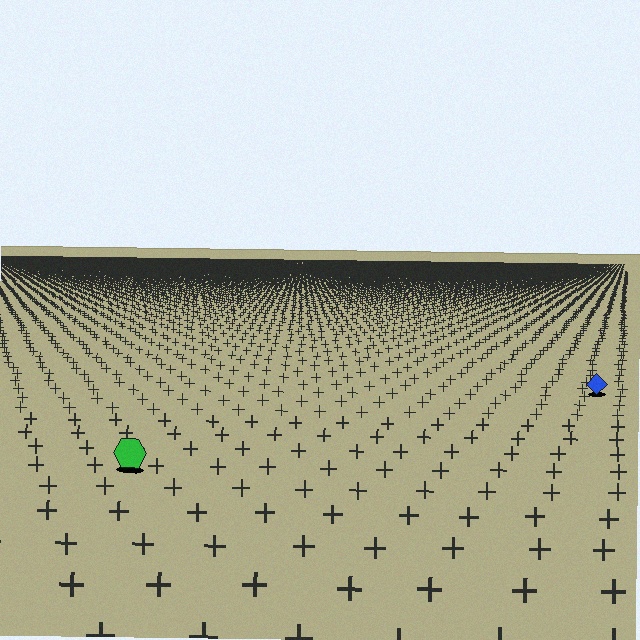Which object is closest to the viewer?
The green hexagon is closest. The texture marks near it are larger and more spread out.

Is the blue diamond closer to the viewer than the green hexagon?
No. The green hexagon is closer — you can tell from the texture gradient: the ground texture is coarser near it.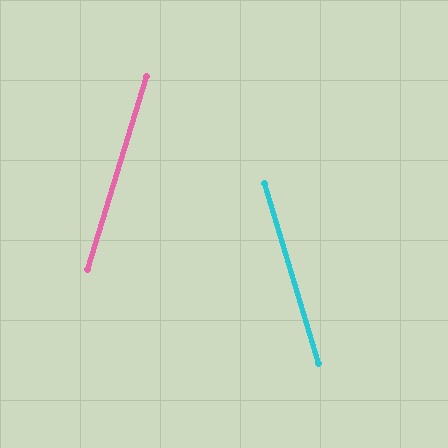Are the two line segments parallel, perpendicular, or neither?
Neither parallel nor perpendicular — they differ by about 33°.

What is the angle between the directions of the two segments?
Approximately 33 degrees.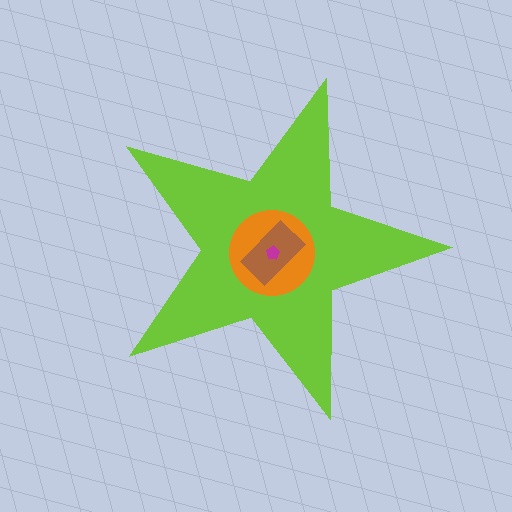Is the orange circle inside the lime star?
Yes.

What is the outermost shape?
The lime star.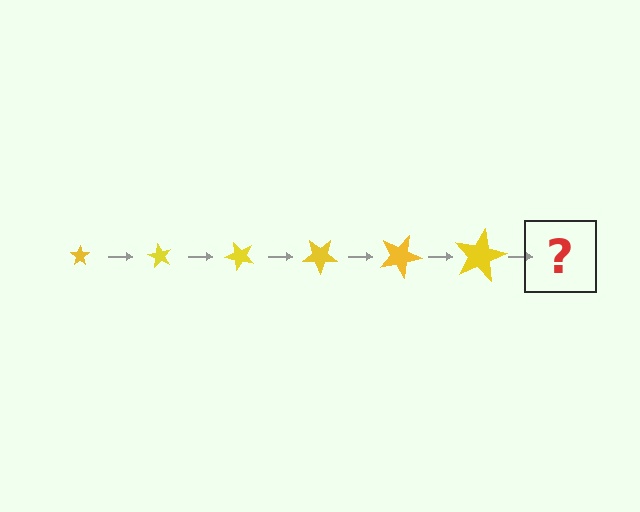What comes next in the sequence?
The next element should be a star, larger than the previous one and rotated 360 degrees from the start.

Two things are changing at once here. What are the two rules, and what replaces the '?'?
The two rules are that the star grows larger each step and it rotates 60 degrees each step. The '?' should be a star, larger than the previous one and rotated 360 degrees from the start.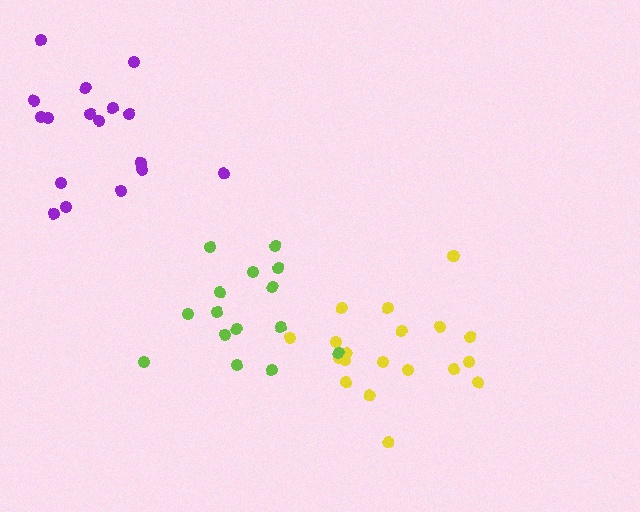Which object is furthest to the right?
The yellow cluster is rightmost.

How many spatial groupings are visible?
There are 3 spatial groupings.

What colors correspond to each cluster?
The clusters are colored: yellow, purple, lime.